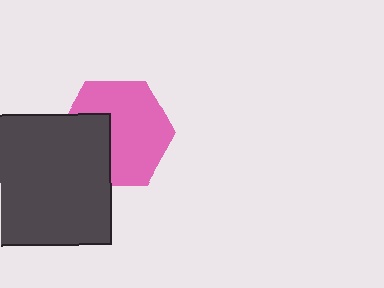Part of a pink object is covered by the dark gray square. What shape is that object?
It is a hexagon.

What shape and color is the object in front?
The object in front is a dark gray square.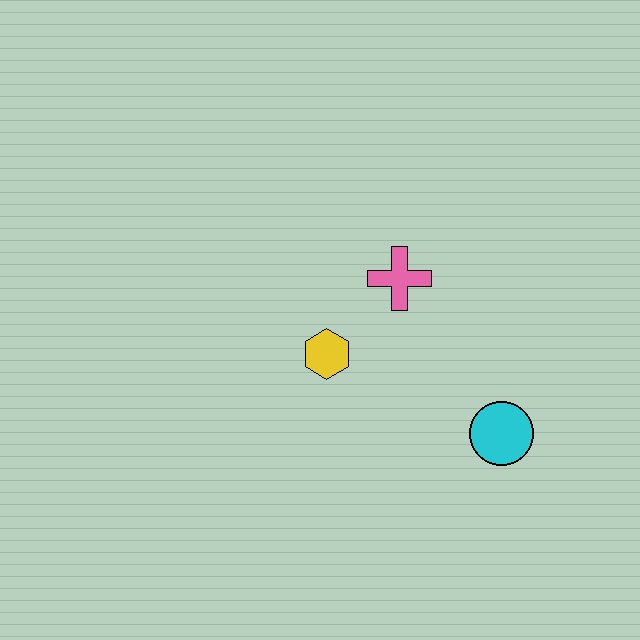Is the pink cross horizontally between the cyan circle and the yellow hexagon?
Yes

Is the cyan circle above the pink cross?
No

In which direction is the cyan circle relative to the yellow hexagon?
The cyan circle is to the right of the yellow hexagon.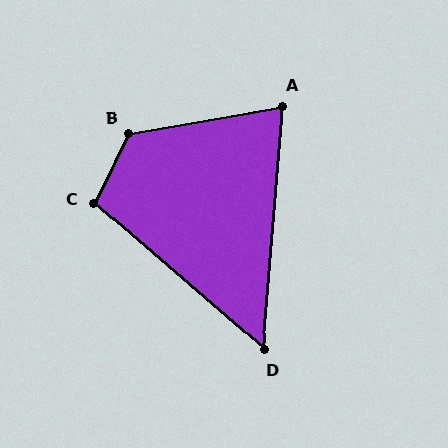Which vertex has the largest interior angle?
B, at approximately 126 degrees.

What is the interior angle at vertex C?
Approximately 105 degrees (obtuse).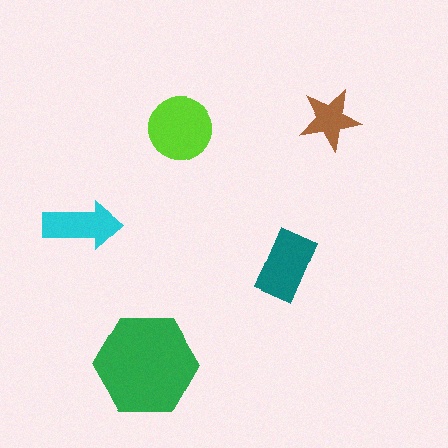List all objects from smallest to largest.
The brown star, the cyan arrow, the teal rectangle, the lime circle, the green hexagon.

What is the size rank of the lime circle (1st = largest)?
2nd.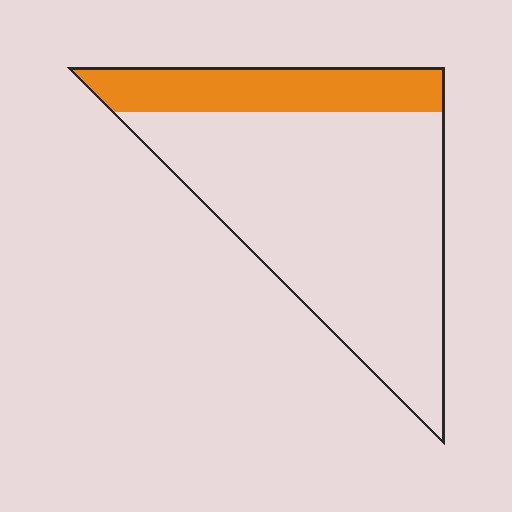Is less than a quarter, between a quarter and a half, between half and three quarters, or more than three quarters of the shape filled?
Less than a quarter.